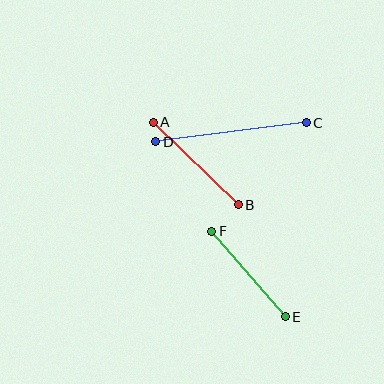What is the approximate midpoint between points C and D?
The midpoint is at approximately (231, 132) pixels.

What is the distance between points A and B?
The distance is approximately 119 pixels.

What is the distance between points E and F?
The distance is approximately 113 pixels.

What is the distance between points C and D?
The distance is approximately 152 pixels.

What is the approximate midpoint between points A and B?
The midpoint is at approximately (196, 164) pixels.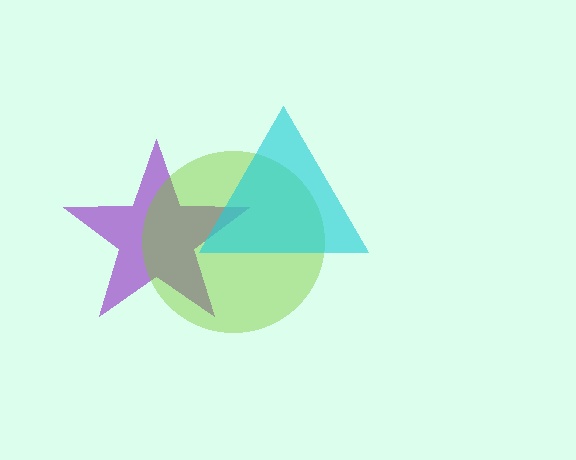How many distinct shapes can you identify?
There are 3 distinct shapes: a purple star, a lime circle, a cyan triangle.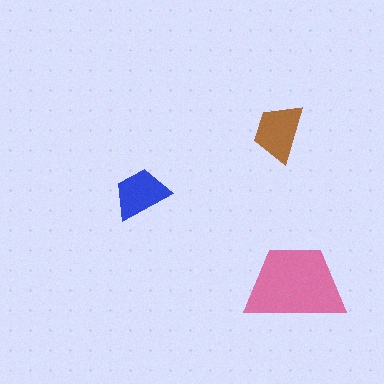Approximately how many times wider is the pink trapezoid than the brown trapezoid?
About 1.5 times wider.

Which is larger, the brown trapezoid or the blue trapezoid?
The brown one.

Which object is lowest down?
The pink trapezoid is bottommost.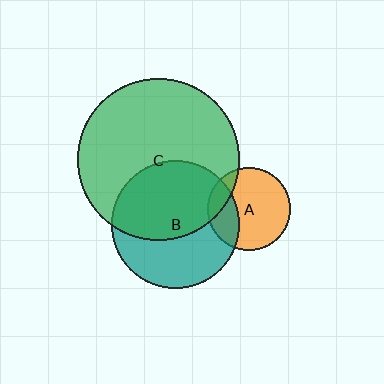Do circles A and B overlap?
Yes.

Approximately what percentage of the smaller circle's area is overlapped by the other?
Approximately 30%.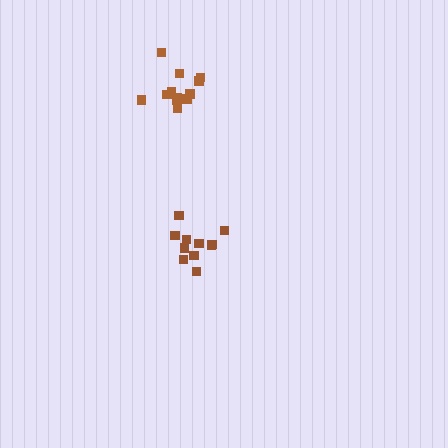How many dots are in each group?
Group 1: 13 dots, Group 2: 11 dots (24 total).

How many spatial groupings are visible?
There are 2 spatial groupings.